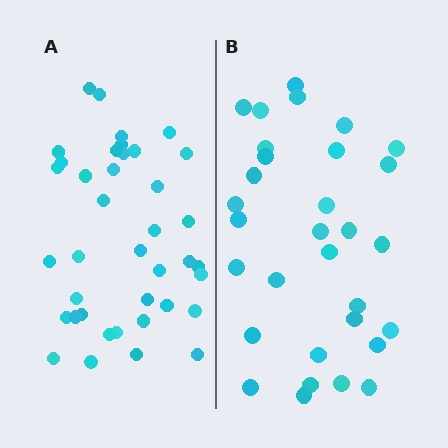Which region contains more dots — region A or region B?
Region A (the left region) has more dots.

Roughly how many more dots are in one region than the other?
Region A has roughly 8 or so more dots than region B.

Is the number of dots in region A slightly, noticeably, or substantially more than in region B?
Region A has noticeably more, but not dramatically so. The ratio is roughly 1.3 to 1.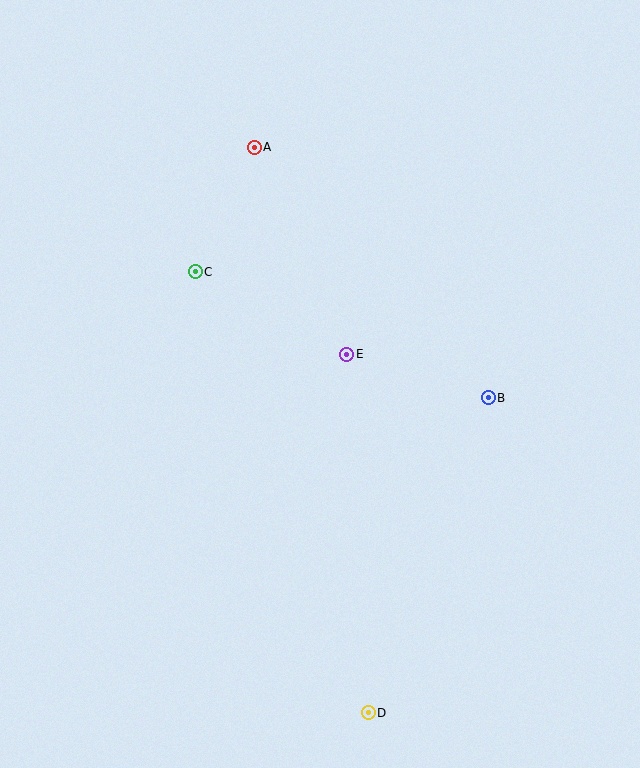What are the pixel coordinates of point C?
Point C is at (195, 272).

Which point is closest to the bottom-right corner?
Point D is closest to the bottom-right corner.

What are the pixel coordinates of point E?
Point E is at (347, 354).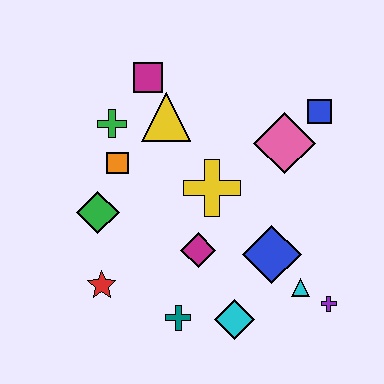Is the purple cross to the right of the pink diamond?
Yes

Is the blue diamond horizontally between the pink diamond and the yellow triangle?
Yes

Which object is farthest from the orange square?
The purple cross is farthest from the orange square.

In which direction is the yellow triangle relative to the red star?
The yellow triangle is above the red star.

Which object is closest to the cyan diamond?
The teal cross is closest to the cyan diamond.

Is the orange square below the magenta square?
Yes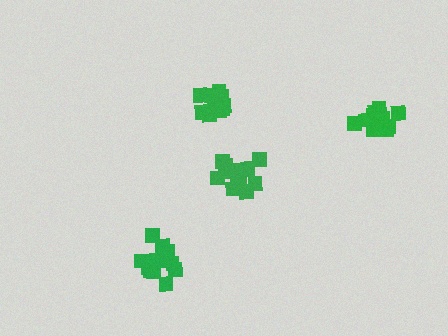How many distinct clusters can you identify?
There are 4 distinct clusters.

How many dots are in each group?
Group 1: 15 dots, Group 2: 14 dots, Group 3: 12 dots, Group 4: 14 dots (55 total).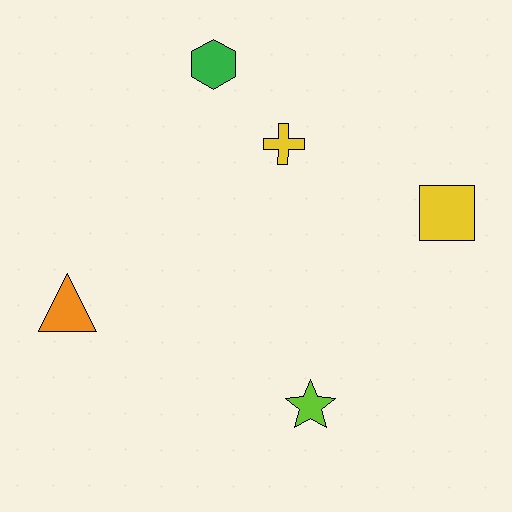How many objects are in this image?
There are 5 objects.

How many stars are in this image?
There is 1 star.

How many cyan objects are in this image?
There are no cyan objects.